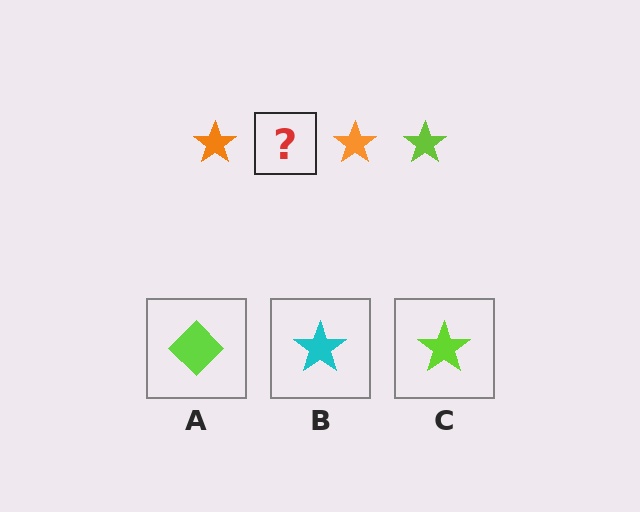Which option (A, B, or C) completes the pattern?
C.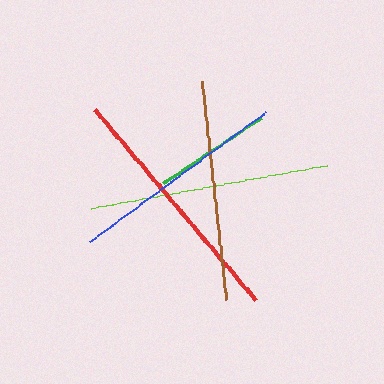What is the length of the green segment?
The green segment is approximately 118 pixels long.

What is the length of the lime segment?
The lime segment is approximately 240 pixels long.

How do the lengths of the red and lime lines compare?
The red and lime lines are approximately the same length.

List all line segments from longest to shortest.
From longest to shortest: red, lime, blue, brown, green.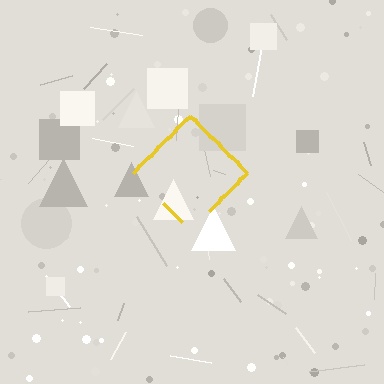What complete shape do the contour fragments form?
The contour fragments form a diamond.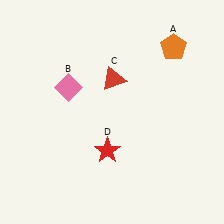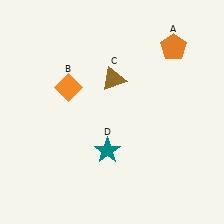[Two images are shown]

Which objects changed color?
B changed from pink to orange. C changed from red to brown. D changed from red to teal.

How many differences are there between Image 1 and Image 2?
There are 3 differences between the two images.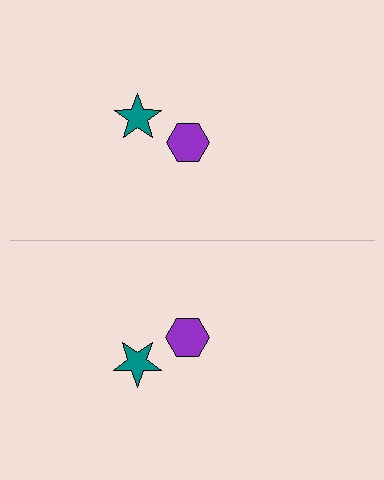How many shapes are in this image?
There are 4 shapes in this image.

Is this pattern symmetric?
Yes, this pattern has bilateral (reflection) symmetry.